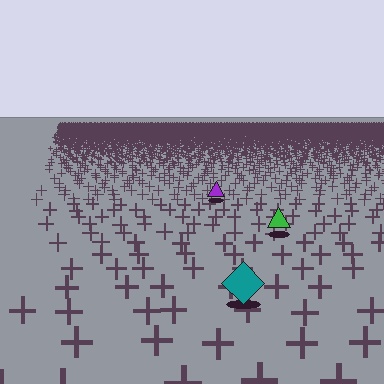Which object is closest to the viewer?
The teal diamond is closest. The texture marks near it are larger and more spread out.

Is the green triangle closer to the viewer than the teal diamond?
No. The teal diamond is closer — you can tell from the texture gradient: the ground texture is coarser near it.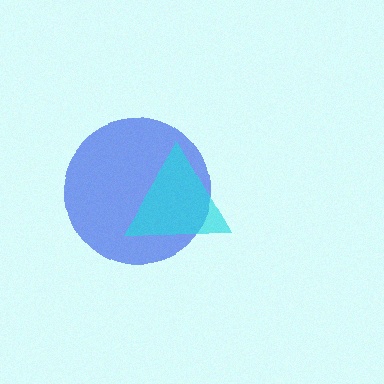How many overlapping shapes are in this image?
There are 2 overlapping shapes in the image.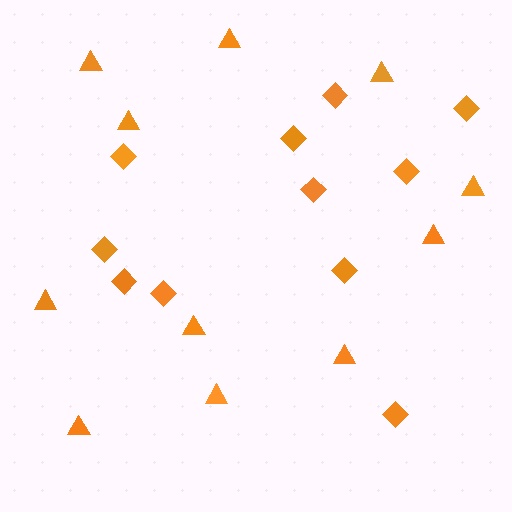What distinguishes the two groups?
There are 2 groups: one group of diamonds (11) and one group of triangles (11).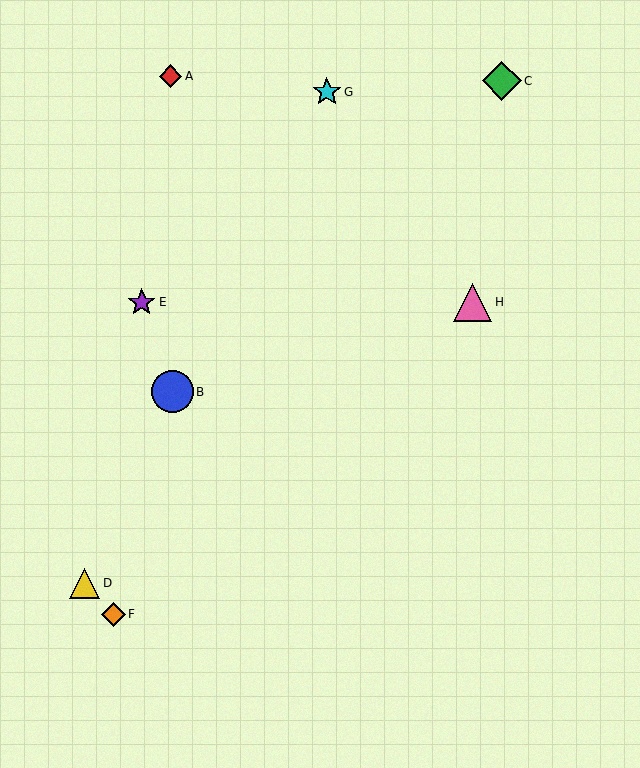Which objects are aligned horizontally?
Objects E, H are aligned horizontally.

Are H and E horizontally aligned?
Yes, both are at y≈302.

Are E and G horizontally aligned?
No, E is at y≈302 and G is at y≈92.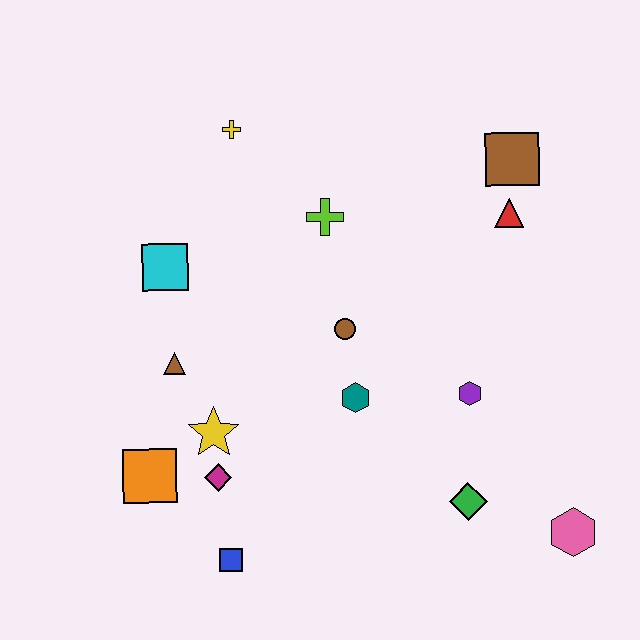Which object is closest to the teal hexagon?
The brown circle is closest to the teal hexagon.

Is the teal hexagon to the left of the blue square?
No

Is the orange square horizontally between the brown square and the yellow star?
No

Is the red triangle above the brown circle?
Yes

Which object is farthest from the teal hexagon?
The yellow cross is farthest from the teal hexagon.